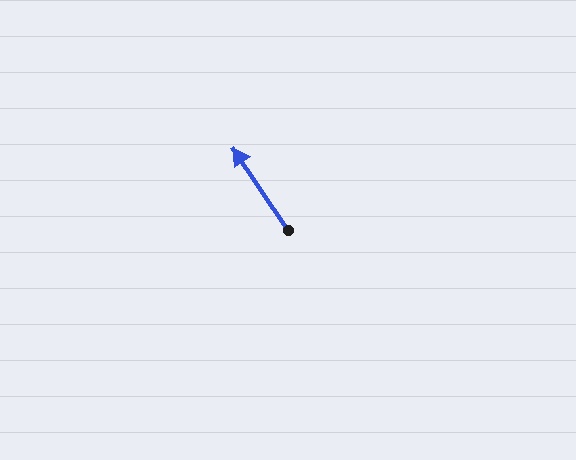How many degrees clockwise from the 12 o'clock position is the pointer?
Approximately 326 degrees.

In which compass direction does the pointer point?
Northwest.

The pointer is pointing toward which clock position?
Roughly 11 o'clock.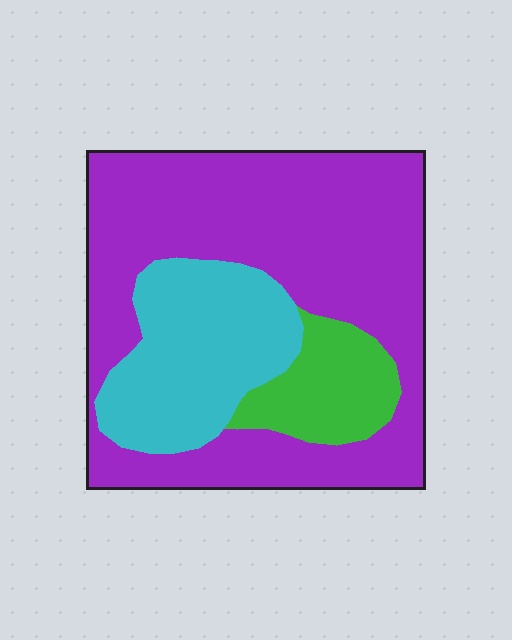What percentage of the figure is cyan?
Cyan takes up about one quarter (1/4) of the figure.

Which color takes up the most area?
Purple, at roughly 65%.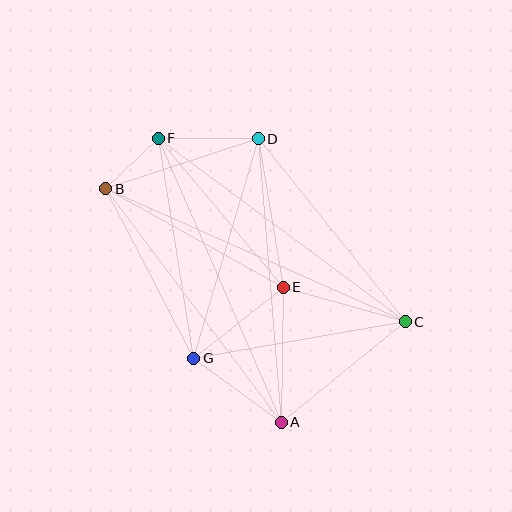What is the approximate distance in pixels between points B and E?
The distance between B and E is approximately 204 pixels.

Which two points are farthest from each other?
Points B and C are farthest from each other.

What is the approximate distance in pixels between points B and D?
The distance between B and D is approximately 161 pixels.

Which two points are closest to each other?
Points B and F are closest to each other.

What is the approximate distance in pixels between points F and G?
The distance between F and G is approximately 223 pixels.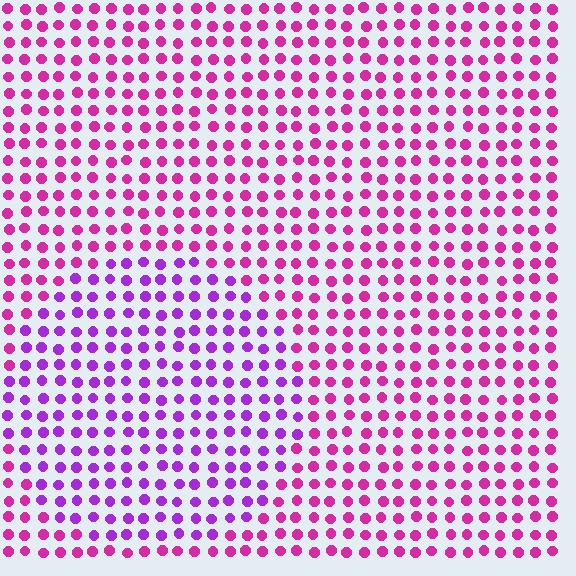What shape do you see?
I see a circle.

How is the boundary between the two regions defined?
The boundary is defined purely by a slight shift in hue (about 35 degrees). Spacing, size, and orientation are identical on both sides.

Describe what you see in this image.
The image is filled with small magenta elements in a uniform arrangement. A circle-shaped region is visible where the elements are tinted to a slightly different hue, forming a subtle color boundary.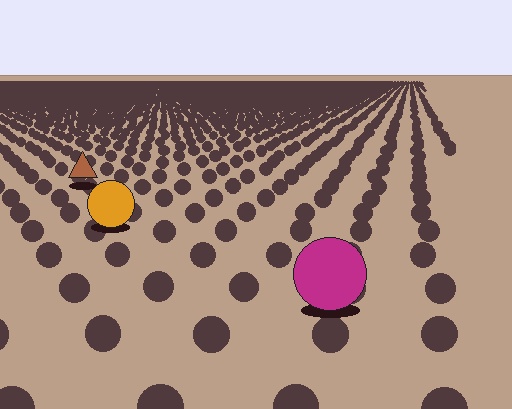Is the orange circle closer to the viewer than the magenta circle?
No. The magenta circle is closer — you can tell from the texture gradient: the ground texture is coarser near it.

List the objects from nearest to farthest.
From nearest to farthest: the magenta circle, the orange circle, the brown triangle.